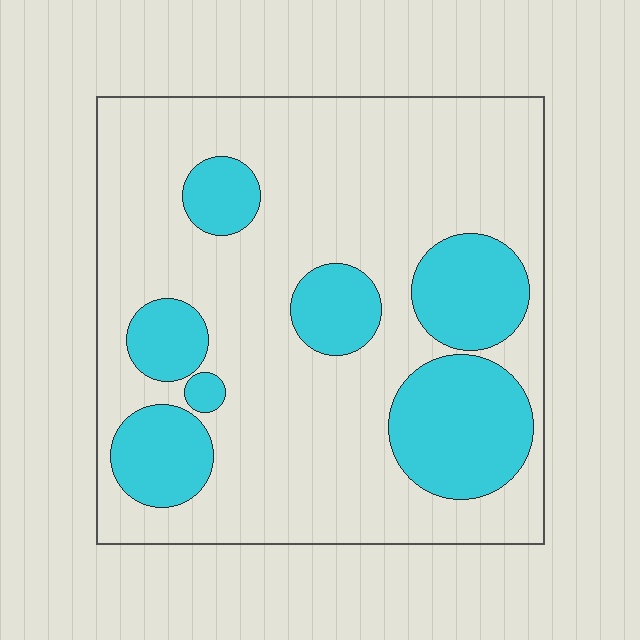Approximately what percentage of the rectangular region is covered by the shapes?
Approximately 25%.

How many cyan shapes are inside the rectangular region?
7.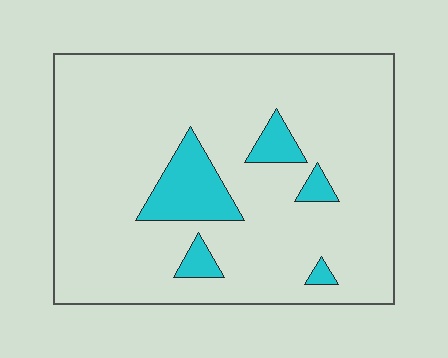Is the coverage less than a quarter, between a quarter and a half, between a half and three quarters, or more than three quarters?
Less than a quarter.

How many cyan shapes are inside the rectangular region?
5.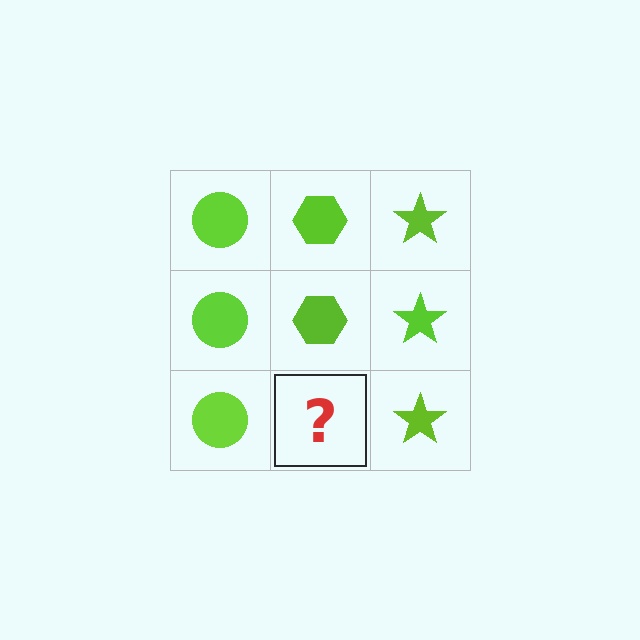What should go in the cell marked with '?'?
The missing cell should contain a lime hexagon.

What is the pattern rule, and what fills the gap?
The rule is that each column has a consistent shape. The gap should be filled with a lime hexagon.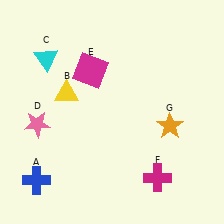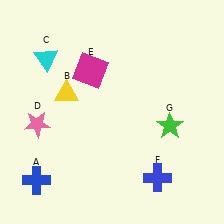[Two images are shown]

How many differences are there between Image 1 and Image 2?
There are 2 differences between the two images.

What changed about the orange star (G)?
In Image 1, G is orange. In Image 2, it changed to green.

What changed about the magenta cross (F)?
In Image 1, F is magenta. In Image 2, it changed to blue.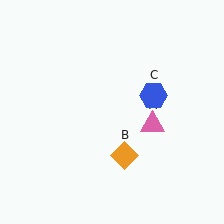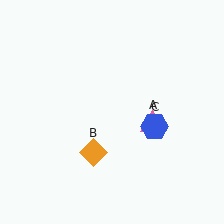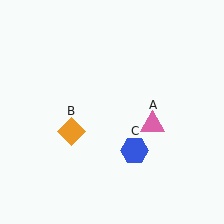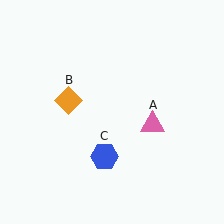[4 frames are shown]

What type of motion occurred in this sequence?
The orange diamond (object B), blue hexagon (object C) rotated clockwise around the center of the scene.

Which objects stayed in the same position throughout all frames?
Pink triangle (object A) remained stationary.